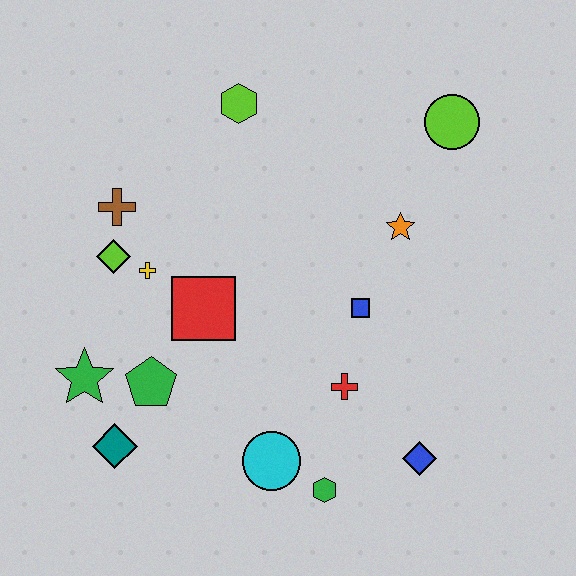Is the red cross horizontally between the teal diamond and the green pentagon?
No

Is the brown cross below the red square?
No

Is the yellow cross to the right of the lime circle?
No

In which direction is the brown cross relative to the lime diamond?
The brown cross is above the lime diamond.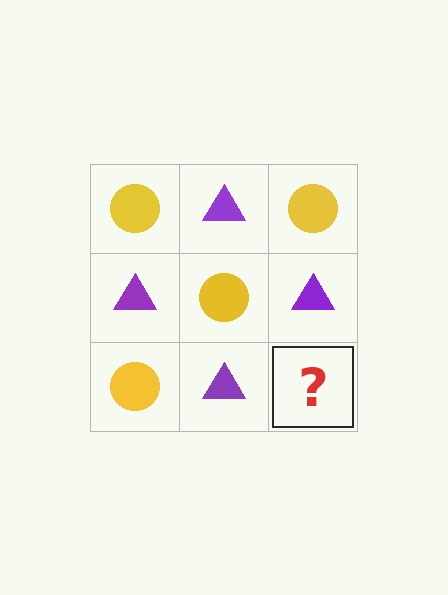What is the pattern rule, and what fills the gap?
The rule is that it alternates yellow circle and purple triangle in a checkerboard pattern. The gap should be filled with a yellow circle.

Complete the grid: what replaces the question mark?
The question mark should be replaced with a yellow circle.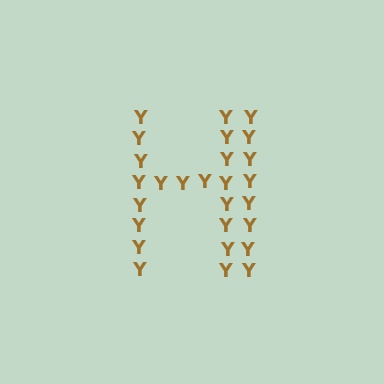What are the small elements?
The small elements are letter Y's.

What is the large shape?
The large shape is the letter H.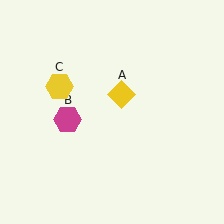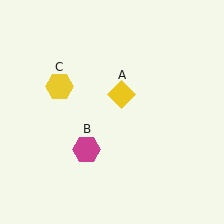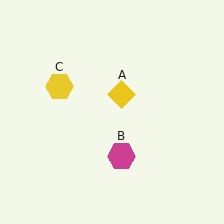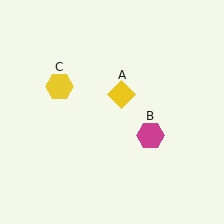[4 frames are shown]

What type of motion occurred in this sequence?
The magenta hexagon (object B) rotated counterclockwise around the center of the scene.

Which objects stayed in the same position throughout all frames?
Yellow diamond (object A) and yellow hexagon (object C) remained stationary.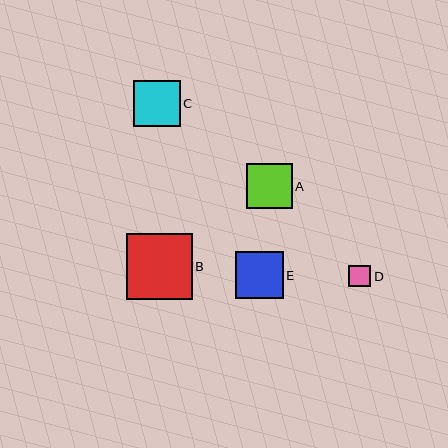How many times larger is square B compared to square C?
Square B is approximately 1.4 times the size of square C.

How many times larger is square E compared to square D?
Square E is approximately 2.2 times the size of square D.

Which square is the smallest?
Square D is the smallest with a size of approximately 22 pixels.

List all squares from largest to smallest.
From largest to smallest: B, E, C, A, D.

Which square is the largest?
Square B is the largest with a size of approximately 66 pixels.